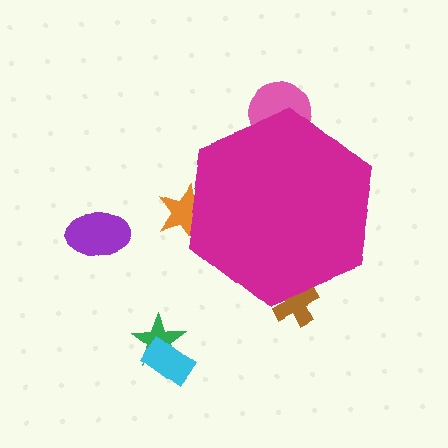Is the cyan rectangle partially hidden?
No, the cyan rectangle is fully visible.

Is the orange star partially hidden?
Yes, the orange star is partially hidden behind the magenta hexagon.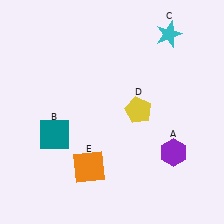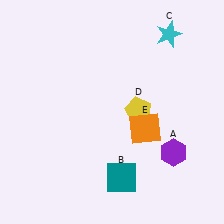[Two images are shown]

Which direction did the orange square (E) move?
The orange square (E) moved right.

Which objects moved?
The objects that moved are: the teal square (B), the orange square (E).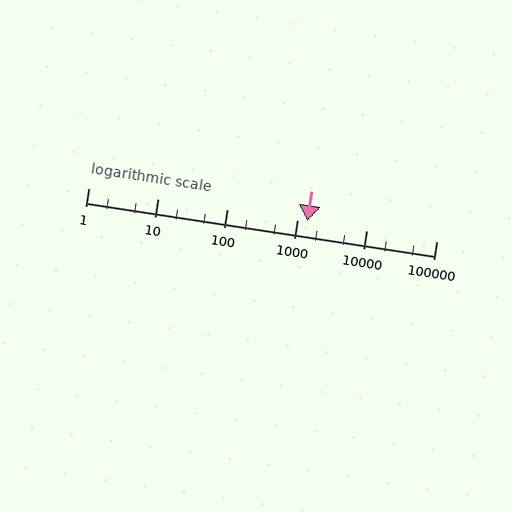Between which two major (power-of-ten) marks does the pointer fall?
The pointer is between 1000 and 10000.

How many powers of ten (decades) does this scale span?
The scale spans 5 decades, from 1 to 100000.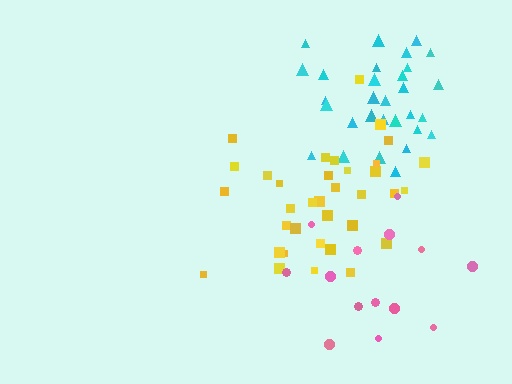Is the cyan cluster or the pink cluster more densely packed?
Cyan.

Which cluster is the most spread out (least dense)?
Pink.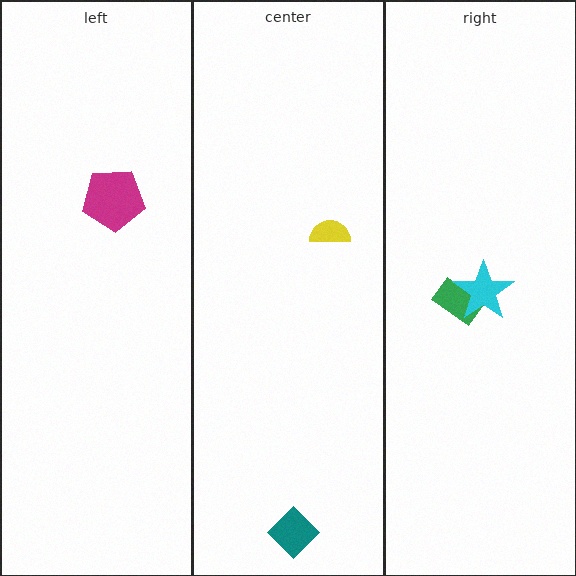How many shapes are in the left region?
1.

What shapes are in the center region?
The yellow semicircle, the teal diamond.